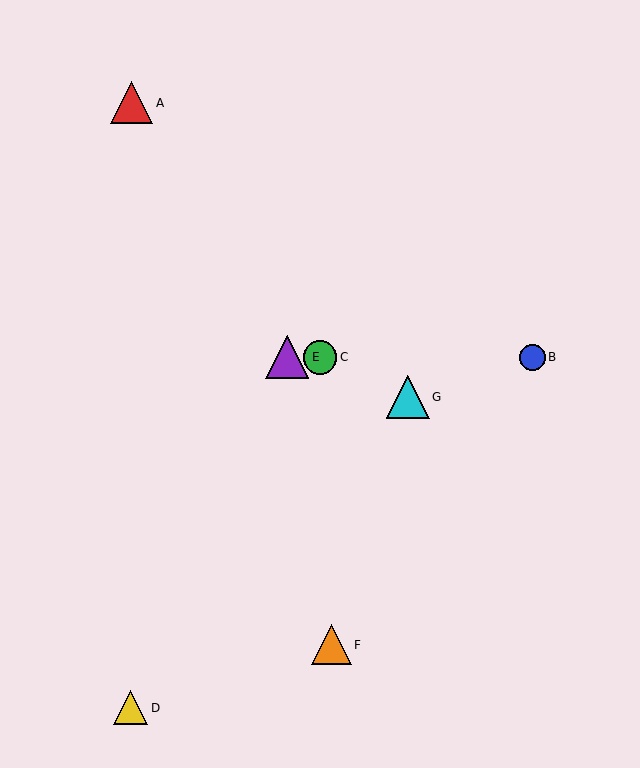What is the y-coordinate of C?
Object C is at y≈357.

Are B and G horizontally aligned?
No, B is at y≈357 and G is at y≈397.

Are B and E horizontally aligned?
Yes, both are at y≈357.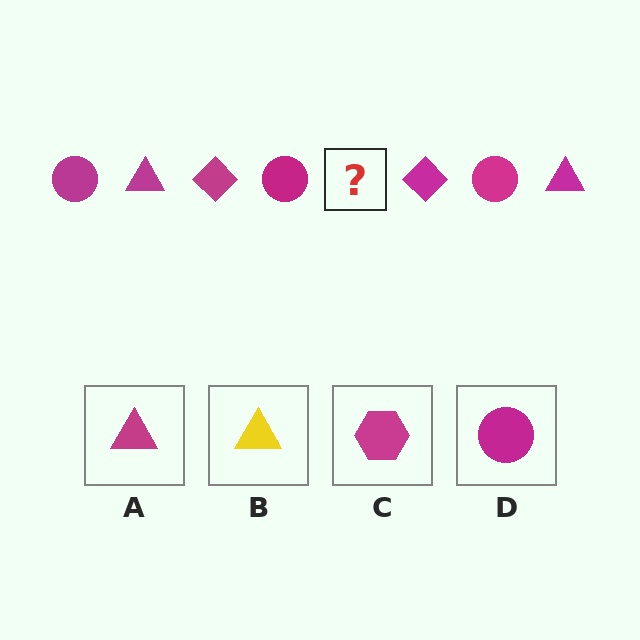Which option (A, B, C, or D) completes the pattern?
A.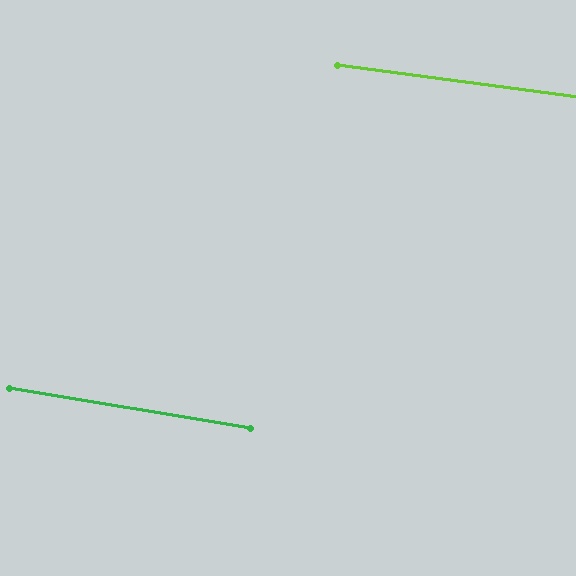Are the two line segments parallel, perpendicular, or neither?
Parallel — their directions differ by only 1.8°.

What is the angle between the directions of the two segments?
Approximately 2 degrees.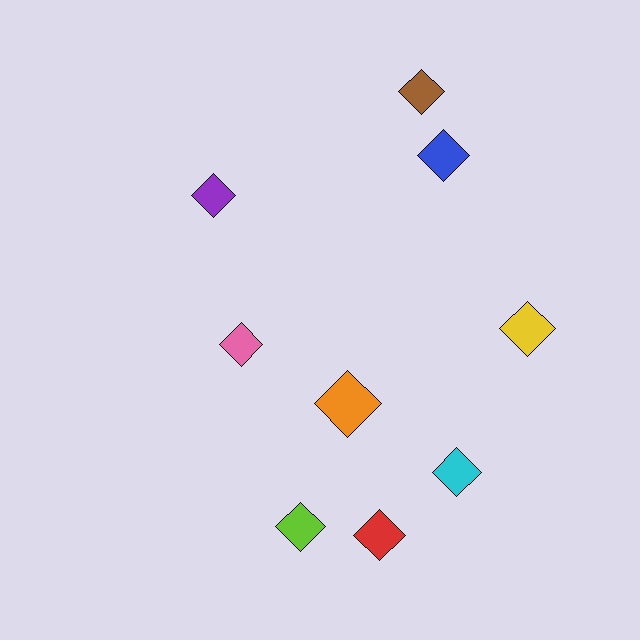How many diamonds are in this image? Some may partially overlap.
There are 9 diamonds.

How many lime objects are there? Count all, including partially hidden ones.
There is 1 lime object.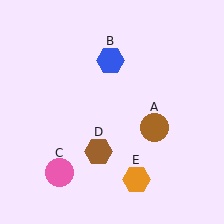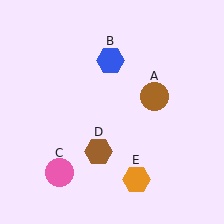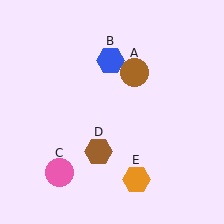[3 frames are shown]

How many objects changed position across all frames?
1 object changed position: brown circle (object A).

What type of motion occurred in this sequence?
The brown circle (object A) rotated counterclockwise around the center of the scene.